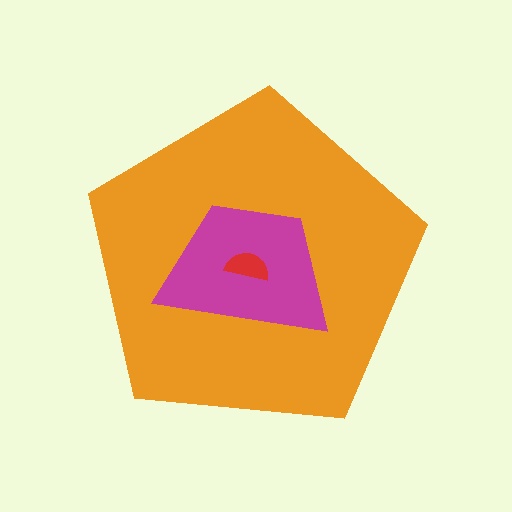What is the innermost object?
The red semicircle.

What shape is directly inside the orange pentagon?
The magenta trapezoid.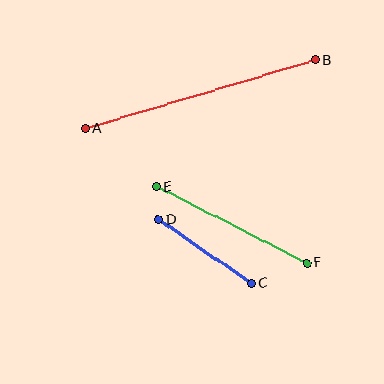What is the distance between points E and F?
The distance is approximately 169 pixels.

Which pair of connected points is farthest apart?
Points A and B are farthest apart.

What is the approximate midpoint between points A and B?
The midpoint is at approximately (200, 94) pixels.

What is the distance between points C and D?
The distance is approximately 113 pixels.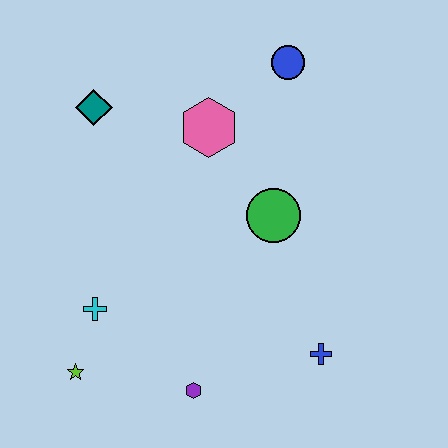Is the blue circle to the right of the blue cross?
No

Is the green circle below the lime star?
No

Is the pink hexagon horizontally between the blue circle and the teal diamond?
Yes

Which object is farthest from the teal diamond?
The blue cross is farthest from the teal diamond.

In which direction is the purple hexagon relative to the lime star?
The purple hexagon is to the right of the lime star.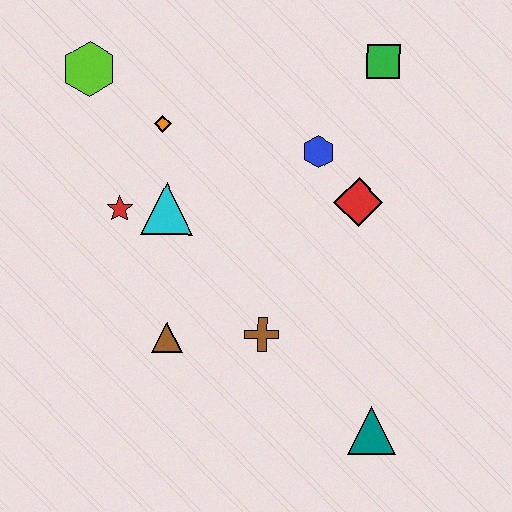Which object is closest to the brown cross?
The brown triangle is closest to the brown cross.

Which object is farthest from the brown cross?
The lime hexagon is farthest from the brown cross.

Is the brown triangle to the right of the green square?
No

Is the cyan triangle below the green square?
Yes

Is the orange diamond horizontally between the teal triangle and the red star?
Yes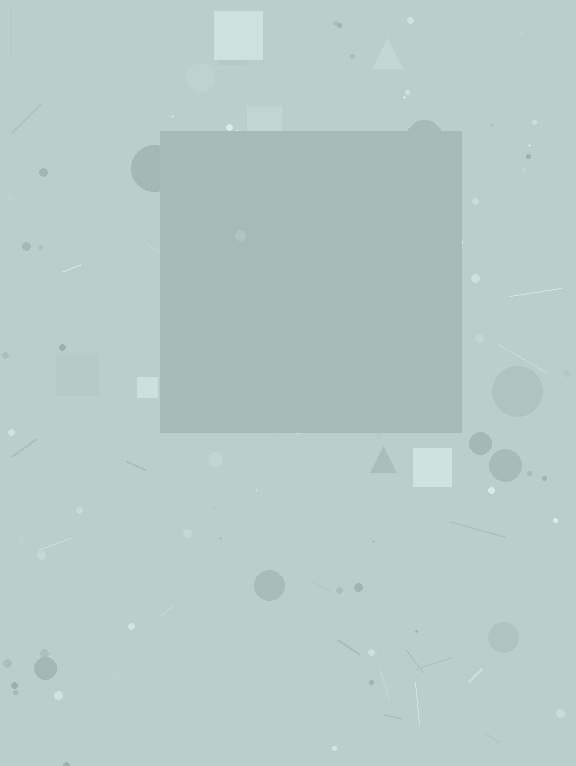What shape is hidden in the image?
A square is hidden in the image.